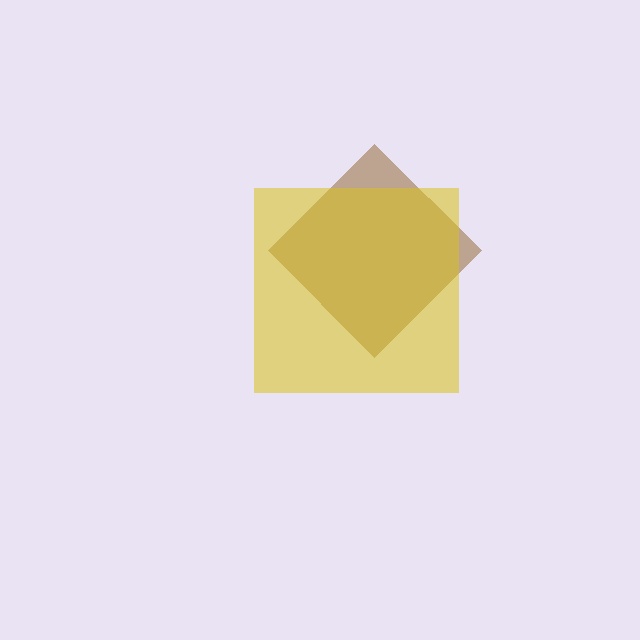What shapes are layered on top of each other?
The layered shapes are: a brown diamond, a yellow square.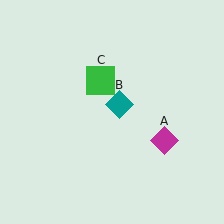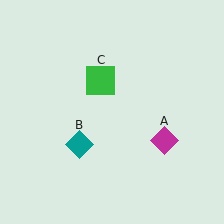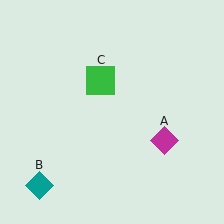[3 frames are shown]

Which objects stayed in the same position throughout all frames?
Magenta diamond (object A) and green square (object C) remained stationary.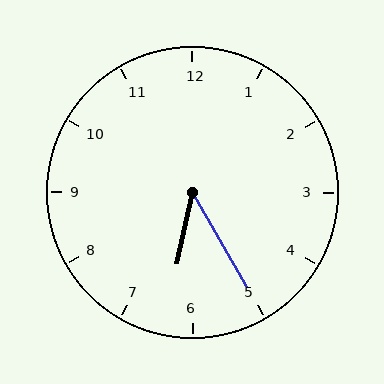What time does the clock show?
6:25.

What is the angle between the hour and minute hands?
Approximately 42 degrees.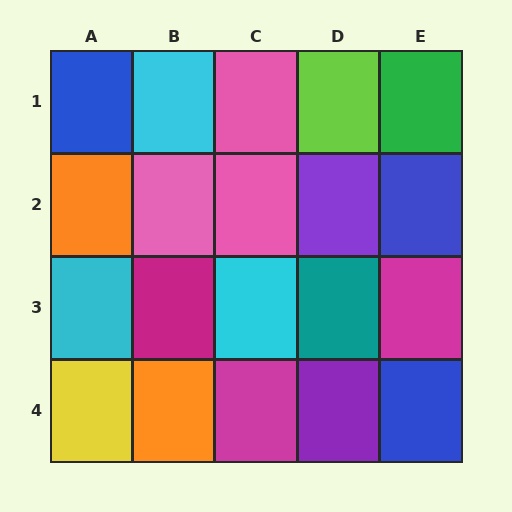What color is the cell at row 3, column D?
Teal.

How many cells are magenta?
3 cells are magenta.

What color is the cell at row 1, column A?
Blue.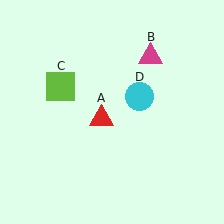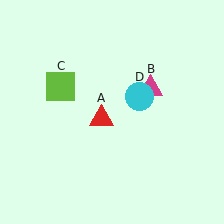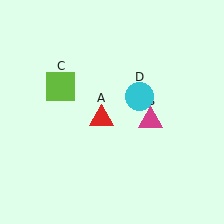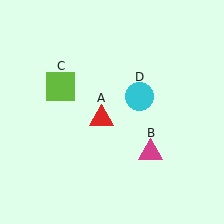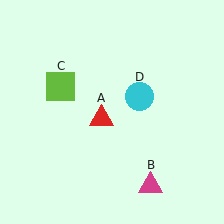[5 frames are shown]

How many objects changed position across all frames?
1 object changed position: magenta triangle (object B).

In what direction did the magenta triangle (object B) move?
The magenta triangle (object B) moved down.